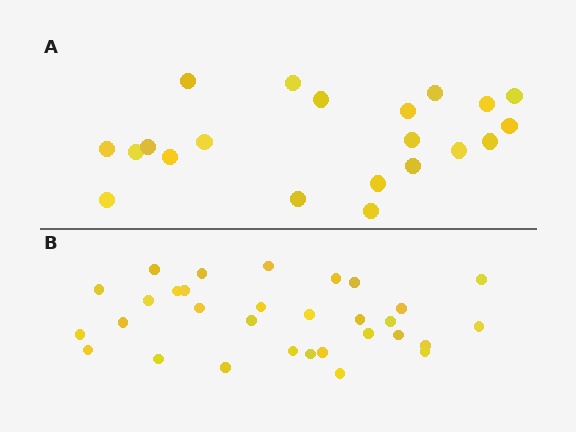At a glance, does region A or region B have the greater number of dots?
Region B (the bottom region) has more dots.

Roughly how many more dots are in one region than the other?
Region B has roughly 10 or so more dots than region A.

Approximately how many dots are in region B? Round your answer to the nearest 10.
About 30 dots. (The exact count is 31, which rounds to 30.)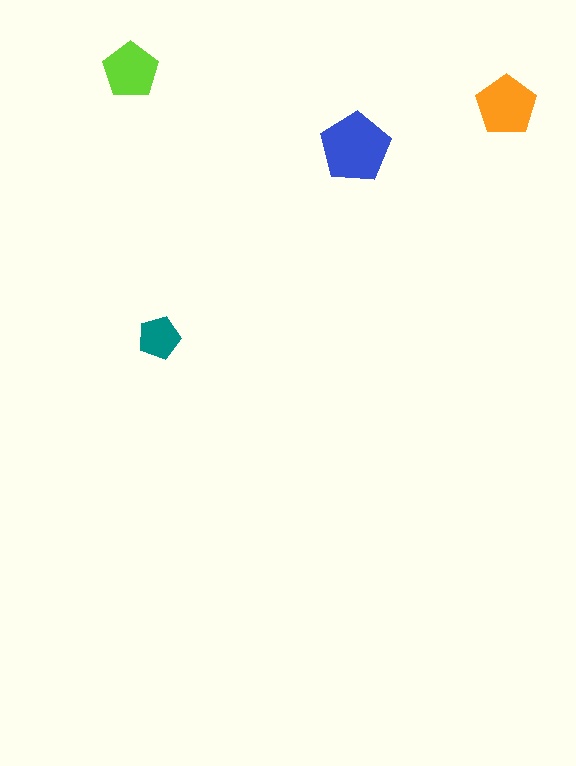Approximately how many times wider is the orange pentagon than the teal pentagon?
About 1.5 times wider.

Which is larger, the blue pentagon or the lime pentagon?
The blue one.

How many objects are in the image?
There are 4 objects in the image.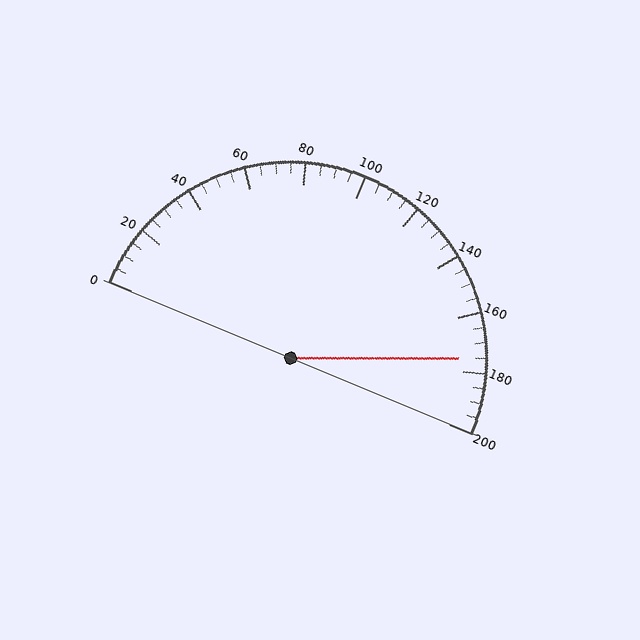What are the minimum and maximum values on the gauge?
The gauge ranges from 0 to 200.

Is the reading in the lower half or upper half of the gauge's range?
The reading is in the upper half of the range (0 to 200).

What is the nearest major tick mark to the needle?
The nearest major tick mark is 180.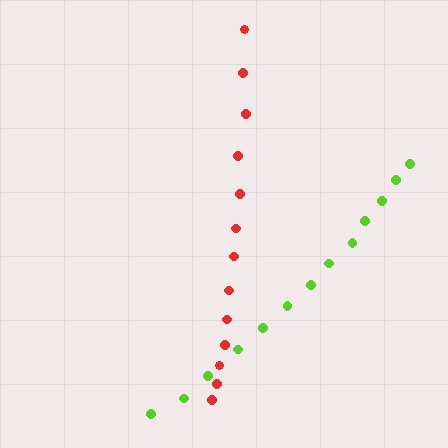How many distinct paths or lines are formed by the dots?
There are 2 distinct paths.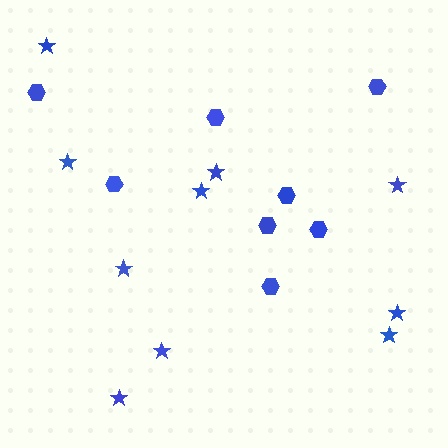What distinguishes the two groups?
There are 2 groups: one group of stars (10) and one group of hexagons (8).